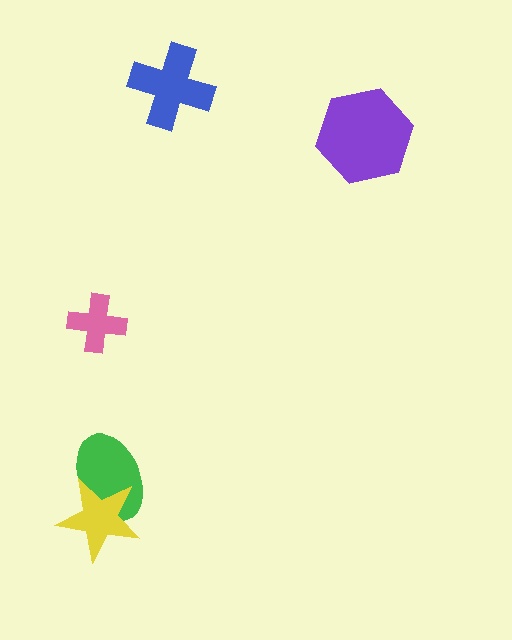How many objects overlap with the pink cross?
0 objects overlap with the pink cross.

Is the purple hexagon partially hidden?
No, no other shape covers it.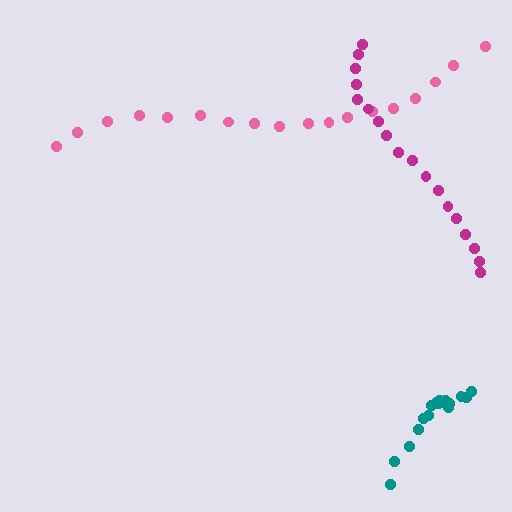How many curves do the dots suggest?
There are 3 distinct paths.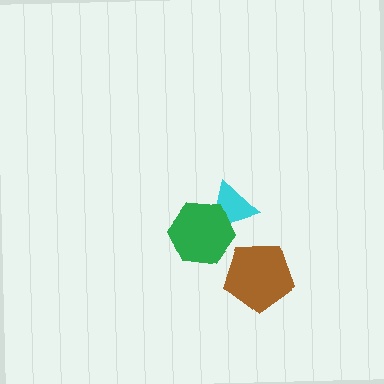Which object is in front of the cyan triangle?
The green hexagon is in front of the cyan triangle.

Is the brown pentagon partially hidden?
No, no other shape covers it.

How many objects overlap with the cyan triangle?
1 object overlaps with the cyan triangle.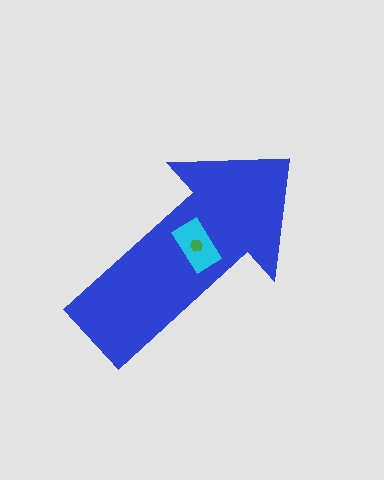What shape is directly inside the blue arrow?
The cyan rectangle.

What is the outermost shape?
The blue arrow.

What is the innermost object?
The green hexagon.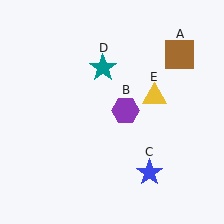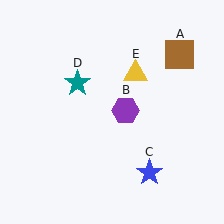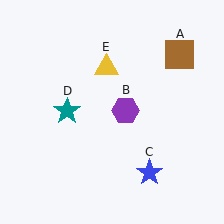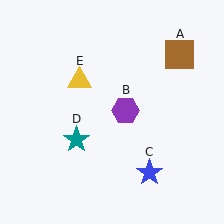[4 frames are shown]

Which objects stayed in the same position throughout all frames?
Brown square (object A) and purple hexagon (object B) and blue star (object C) remained stationary.